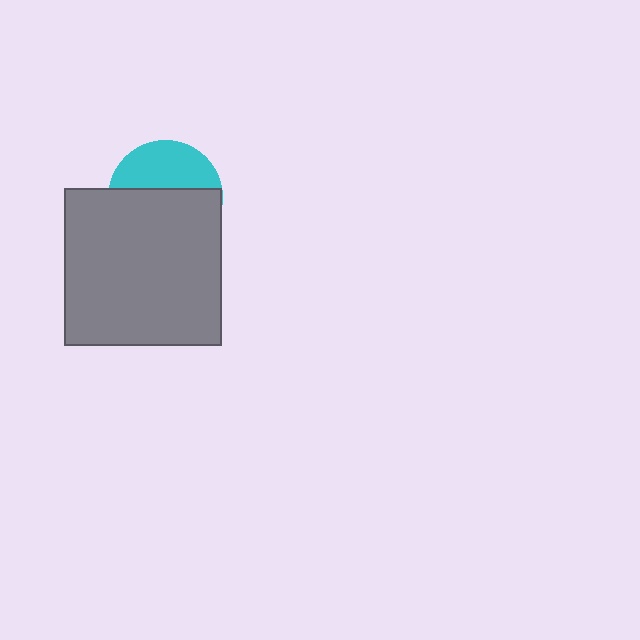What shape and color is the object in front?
The object in front is a gray square.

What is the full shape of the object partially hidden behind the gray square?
The partially hidden object is a cyan circle.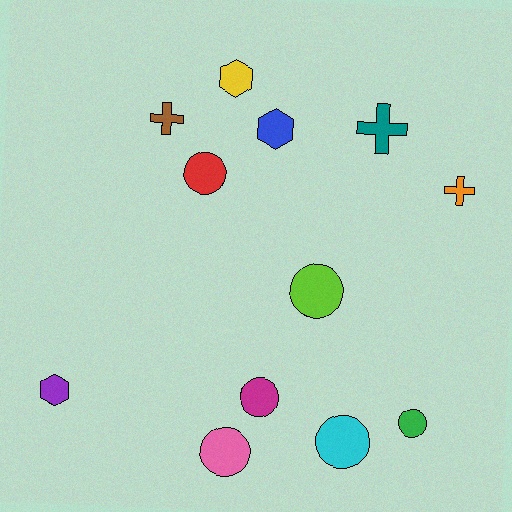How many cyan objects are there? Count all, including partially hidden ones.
There is 1 cyan object.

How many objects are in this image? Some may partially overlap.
There are 12 objects.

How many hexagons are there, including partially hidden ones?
There are 3 hexagons.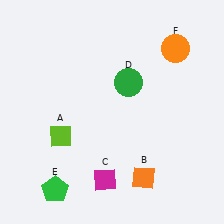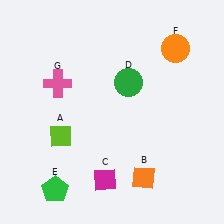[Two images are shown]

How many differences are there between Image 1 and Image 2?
There is 1 difference between the two images.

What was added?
A pink cross (G) was added in Image 2.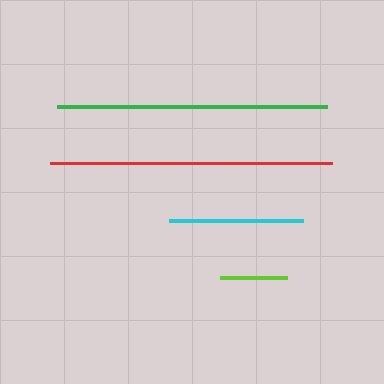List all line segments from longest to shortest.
From longest to shortest: red, green, cyan, lime.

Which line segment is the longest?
The red line is the longest at approximately 281 pixels.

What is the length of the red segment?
The red segment is approximately 281 pixels long.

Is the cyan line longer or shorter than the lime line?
The cyan line is longer than the lime line.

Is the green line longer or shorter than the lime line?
The green line is longer than the lime line.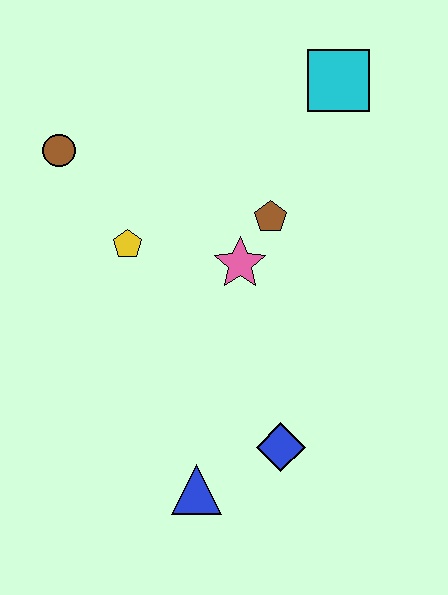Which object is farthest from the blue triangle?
The cyan square is farthest from the blue triangle.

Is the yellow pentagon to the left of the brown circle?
No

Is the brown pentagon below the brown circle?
Yes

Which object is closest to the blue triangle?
The blue diamond is closest to the blue triangle.